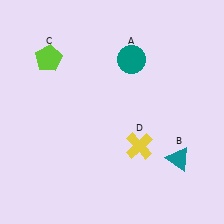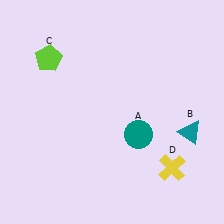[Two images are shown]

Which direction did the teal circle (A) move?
The teal circle (A) moved down.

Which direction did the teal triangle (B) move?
The teal triangle (B) moved up.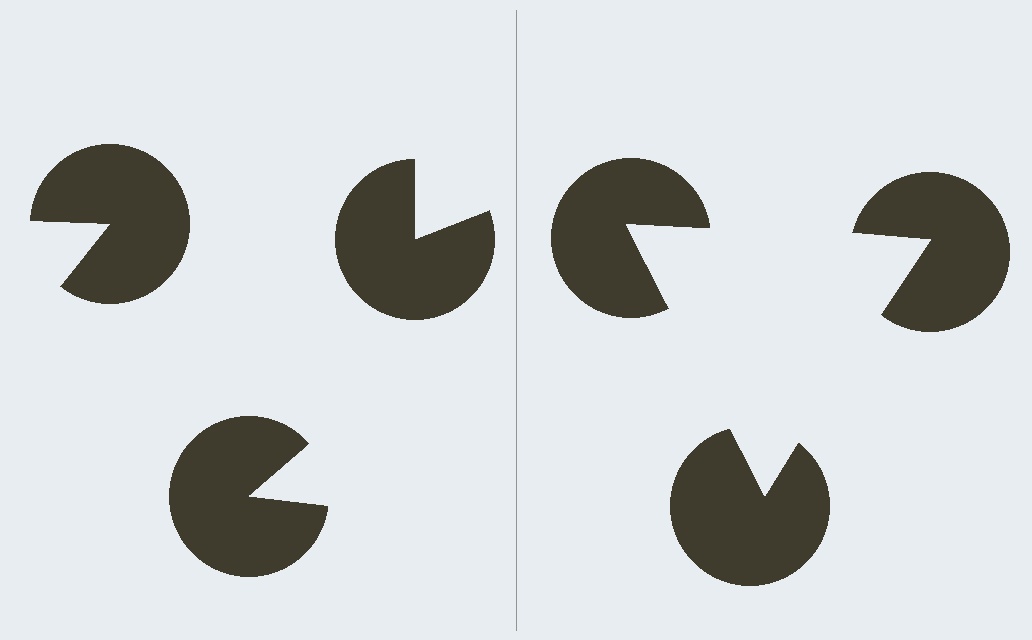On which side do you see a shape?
An illusory triangle appears on the right side. On the left side the wedge cuts are rotated, so no coherent shape forms.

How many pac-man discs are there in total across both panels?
6 — 3 on each side.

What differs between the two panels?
The pac-man discs are positioned identically on both sides; only the wedge orientations differ. On the right they align to a triangle; on the left they are misaligned.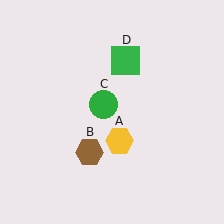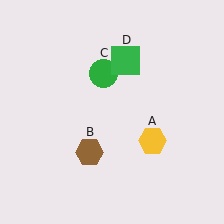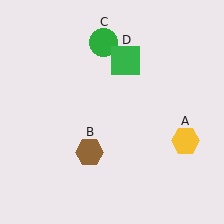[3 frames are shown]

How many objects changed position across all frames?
2 objects changed position: yellow hexagon (object A), green circle (object C).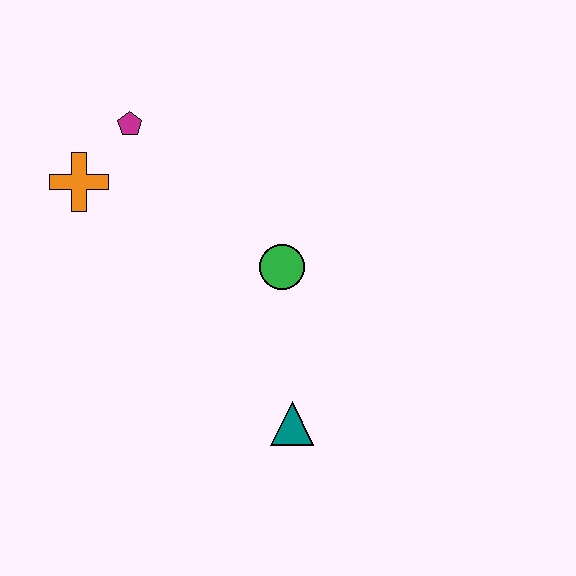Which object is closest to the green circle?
The teal triangle is closest to the green circle.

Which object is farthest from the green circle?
The orange cross is farthest from the green circle.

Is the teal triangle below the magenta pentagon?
Yes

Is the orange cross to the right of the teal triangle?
No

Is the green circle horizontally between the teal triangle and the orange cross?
Yes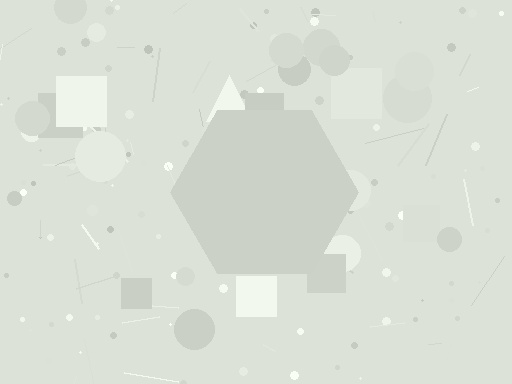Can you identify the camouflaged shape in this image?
The camouflaged shape is a hexagon.